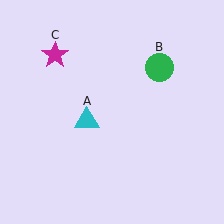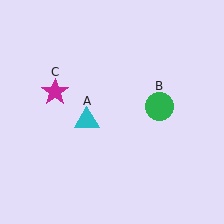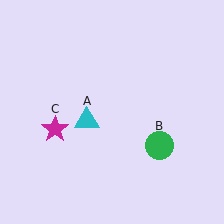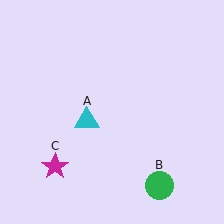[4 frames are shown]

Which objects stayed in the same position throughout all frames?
Cyan triangle (object A) remained stationary.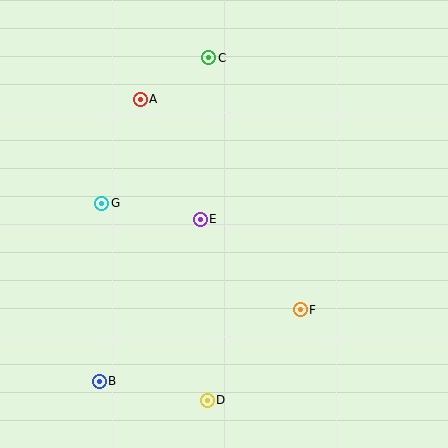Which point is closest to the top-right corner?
Point C is closest to the top-right corner.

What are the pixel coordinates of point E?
Point E is at (200, 219).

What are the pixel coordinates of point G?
Point G is at (102, 203).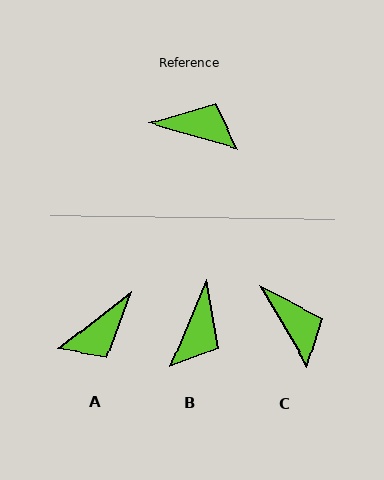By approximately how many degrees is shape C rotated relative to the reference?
Approximately 44 degrees clockwise.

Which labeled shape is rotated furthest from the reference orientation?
A, about 127 degrees away.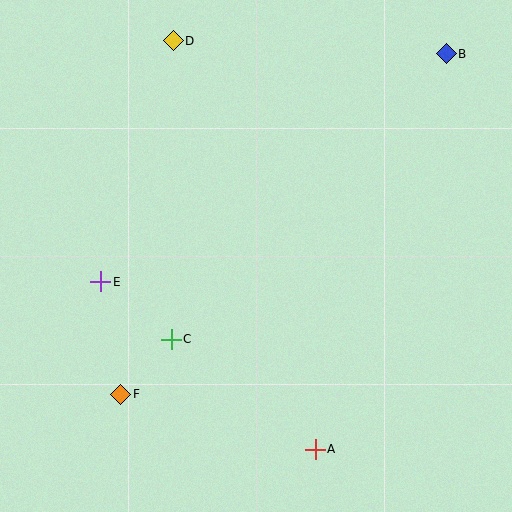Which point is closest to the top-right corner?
Point B is closest to the top-right corner.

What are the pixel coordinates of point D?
Point D is at (173, 41).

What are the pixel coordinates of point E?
Point E is at (101, 282).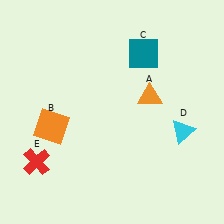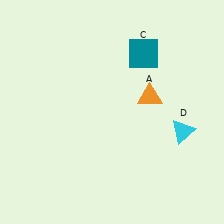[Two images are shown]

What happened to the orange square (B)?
The orange square (B) was removed in Image 2. It was in the bottom-left area of Image 1.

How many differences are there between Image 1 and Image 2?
There are 2 differences between the two images.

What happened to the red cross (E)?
The red cross (E) was removed in Image 2. It was in the bottom-left area of Image 1.